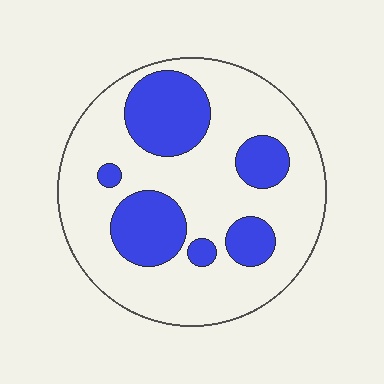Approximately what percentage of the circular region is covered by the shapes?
Approximately 30%.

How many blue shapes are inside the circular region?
6.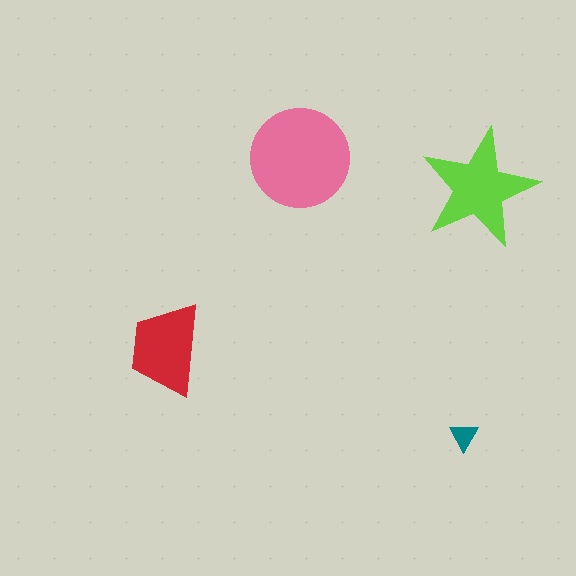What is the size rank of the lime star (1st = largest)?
2nd.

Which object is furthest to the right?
The lime star is rightmost.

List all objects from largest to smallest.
The pink circle, the lime star, the red trapezoid, the teal triangle.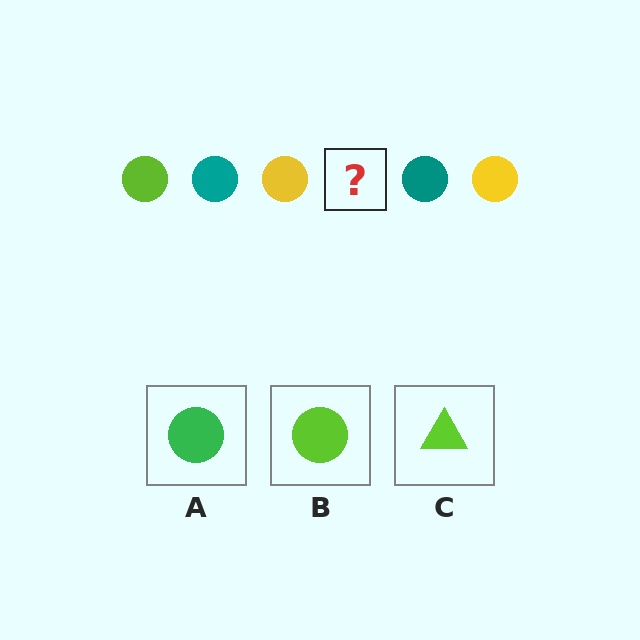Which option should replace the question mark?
Option B.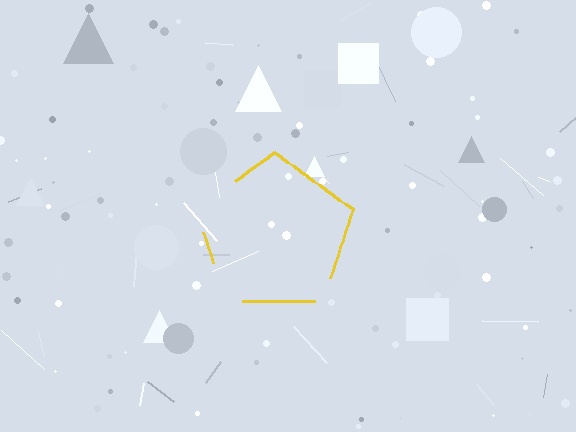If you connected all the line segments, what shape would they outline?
They would outline a pentagon.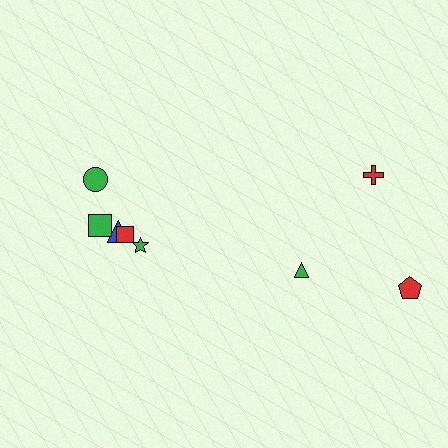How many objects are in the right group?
There are 3 objects.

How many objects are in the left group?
There are 5 objects.